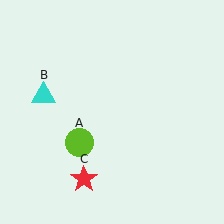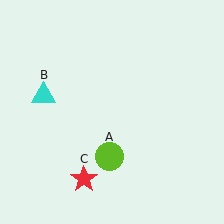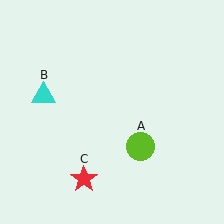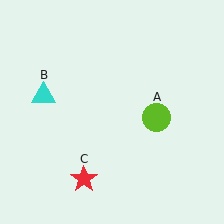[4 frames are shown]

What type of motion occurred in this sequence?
The lime circle (object A) rotated counterclockwise around the center of the scene.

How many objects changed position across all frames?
1 object changed position: lime circle (object A).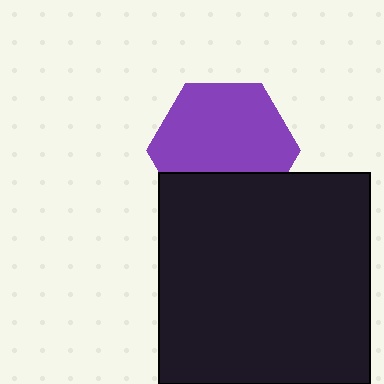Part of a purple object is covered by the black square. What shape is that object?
It is a hexagon.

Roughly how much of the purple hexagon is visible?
Most of it is visible (roughly 69%).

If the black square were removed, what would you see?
You would see the complete purple hexagon.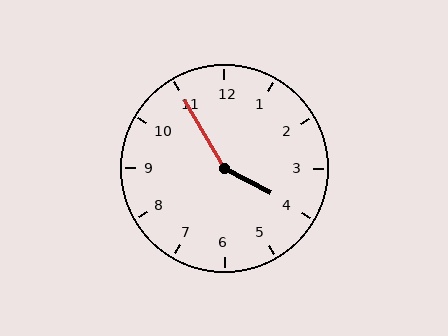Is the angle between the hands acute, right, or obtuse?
It is obtuse.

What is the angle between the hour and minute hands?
Approximately 148 degrees.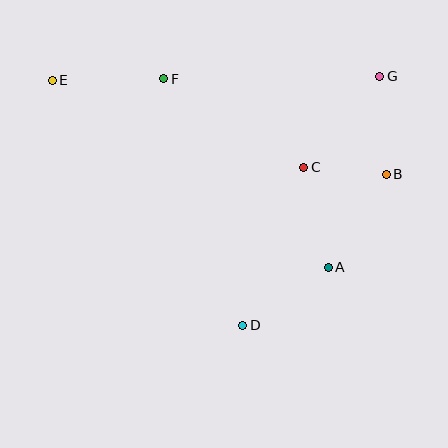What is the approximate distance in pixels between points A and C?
The distance between A and C is approximately 103 pixels.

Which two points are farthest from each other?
Points B and E are farthest from each other.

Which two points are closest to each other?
Points B and C are closest to each other.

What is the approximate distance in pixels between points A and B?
The distance between A and B is approximately 110 pixels.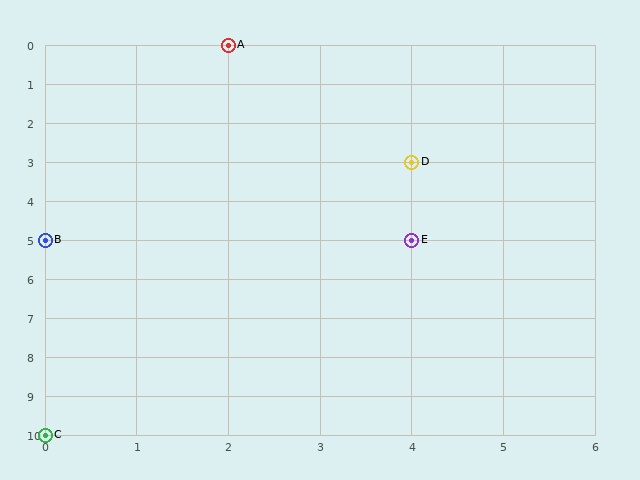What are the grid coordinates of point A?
Point A is at grid coordinates (2, 0).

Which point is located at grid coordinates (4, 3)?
Point D is at (4, 3).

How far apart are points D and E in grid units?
Points D and E are 2 rows apart.